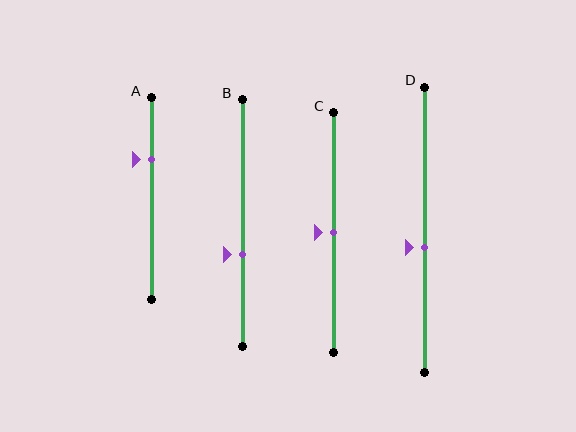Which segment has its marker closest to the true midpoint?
Segment C has its marker closest to the true midpoint.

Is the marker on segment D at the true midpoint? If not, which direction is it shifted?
No, the marker on segment D is shifted downward by about 6% of the segment length.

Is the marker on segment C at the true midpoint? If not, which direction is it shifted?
Yes, the marker on segment C is at the true midpoint.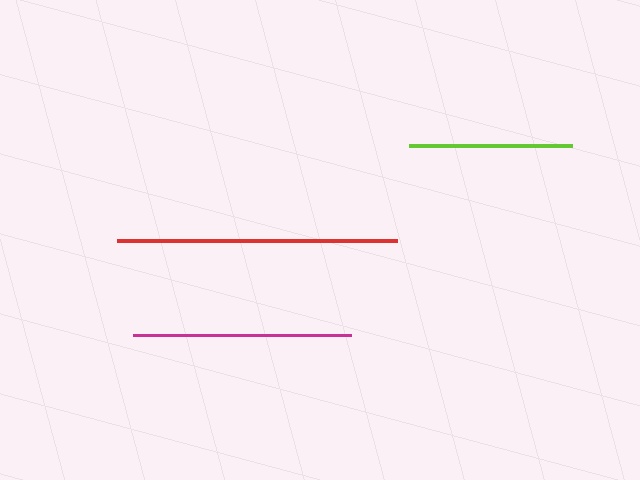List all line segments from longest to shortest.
From longest to shortest: red, magenta, lime.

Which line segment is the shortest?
The lime line is the shortest at approximately 163 pixels.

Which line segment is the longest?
The red line is the longest at approximately 280 pixels.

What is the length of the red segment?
The red segment is approximately 280 pixels long.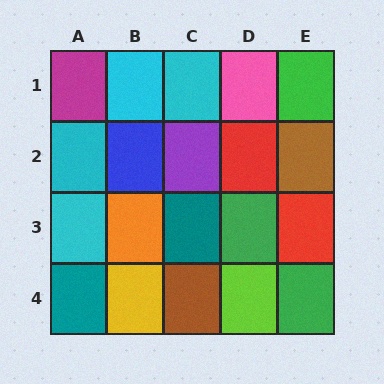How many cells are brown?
2 cells are brown.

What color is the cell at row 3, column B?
Orange.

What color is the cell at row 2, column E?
Brown.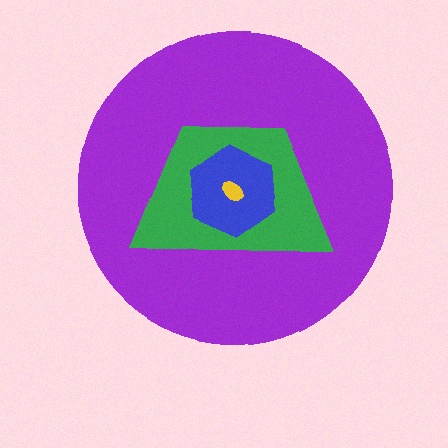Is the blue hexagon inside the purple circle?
Yes.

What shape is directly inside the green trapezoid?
The blue hexagon.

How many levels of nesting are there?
4.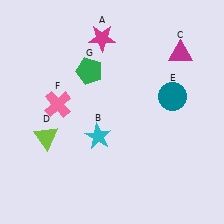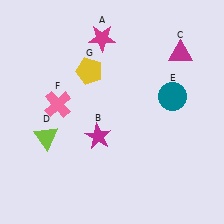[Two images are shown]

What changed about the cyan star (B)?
In Image 1, B is cyan. In Image 2, it changed to magenta.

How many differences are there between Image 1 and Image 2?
There are 2 differences between the two images.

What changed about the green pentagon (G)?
In Image 1, G is green. In Image 2, it changed to yellow.